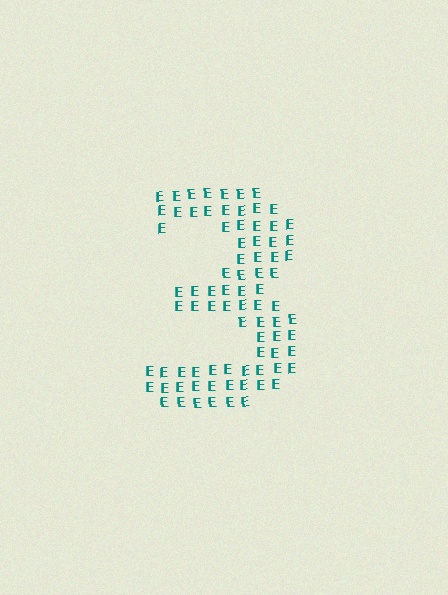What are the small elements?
The small elements are letter E's.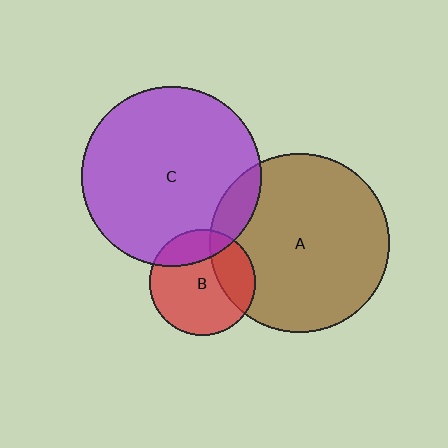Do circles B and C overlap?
Yes.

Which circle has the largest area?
Circle C (purple).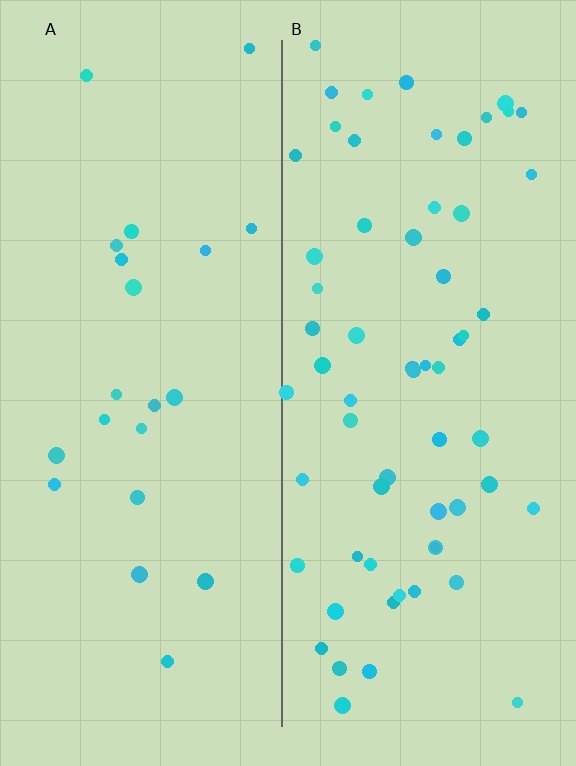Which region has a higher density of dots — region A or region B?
B (the right).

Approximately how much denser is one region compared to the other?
Approximately 2.9× — region B over region A.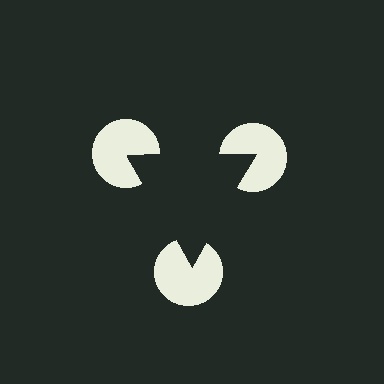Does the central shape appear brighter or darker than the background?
It typically appears slightly darker than the background, even though no actual brightness change is drawn.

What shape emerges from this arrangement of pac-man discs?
An illusory triangle — its edges are inferred from the aligned wedge cuts in the pac-man discs, not physically drawn.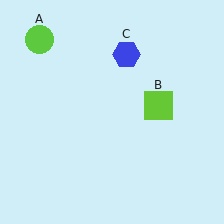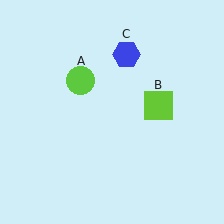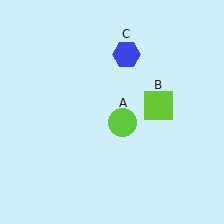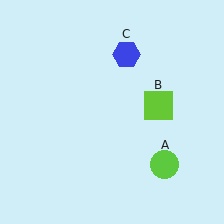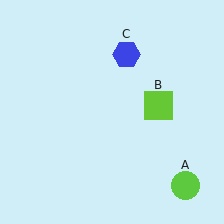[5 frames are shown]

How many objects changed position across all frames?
1 object changed position: lime circle (object A).